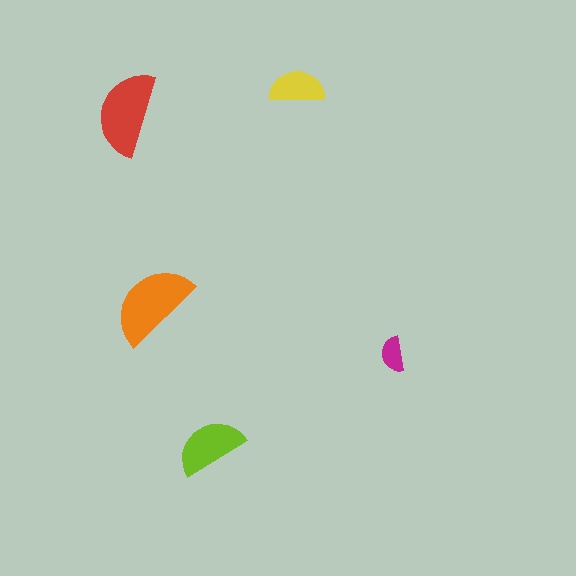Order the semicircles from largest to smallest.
the orange one, the red one, the lime one, the yellow one, the magenta one.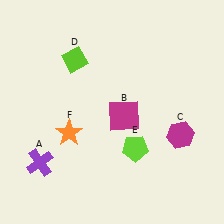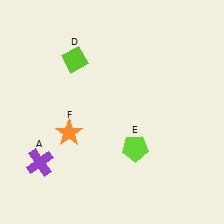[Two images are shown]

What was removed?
The magenta square (B), the magenta hexagon (C) were removed in Image 2.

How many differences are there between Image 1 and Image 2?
There are 2 differences between the two images.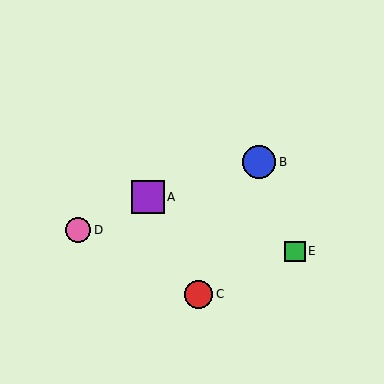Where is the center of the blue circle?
The center of the blue circle is at (259, 162).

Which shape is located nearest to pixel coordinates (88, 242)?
The pink circle (labeled D) at (78, 230) is nearest to that location.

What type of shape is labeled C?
Shape C is a red circle.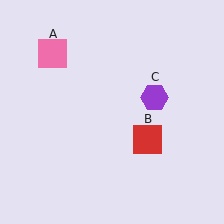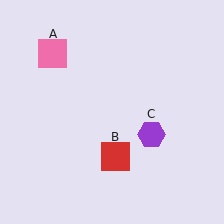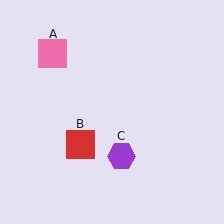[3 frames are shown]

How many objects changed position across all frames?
2 objects changed position: red square (object B), purple hexagon (object C).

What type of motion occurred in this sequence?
The red square (object B), purple hexagon (object C) rotated clockwise around the center of the scene.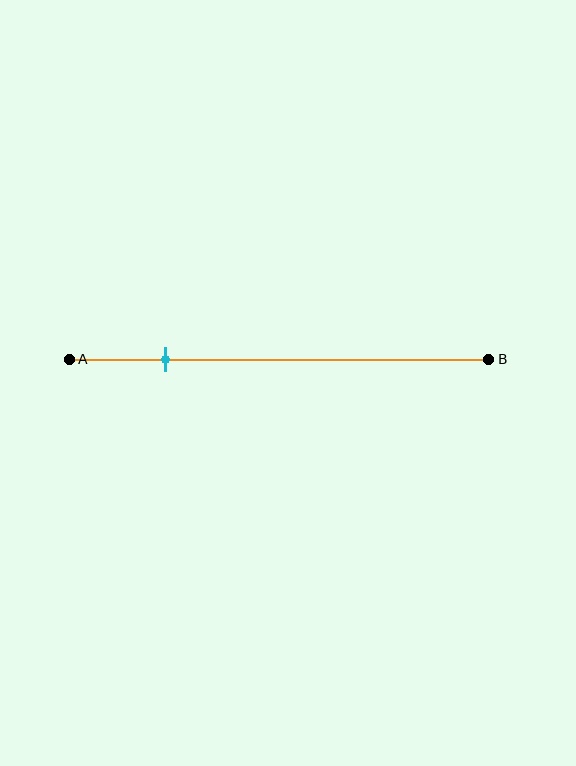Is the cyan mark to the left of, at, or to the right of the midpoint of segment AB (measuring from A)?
The cyan mark is to the left of the midpoint of segment AB.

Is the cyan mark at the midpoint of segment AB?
No, the mark is at about 25% from A, not at the 50% midpoint.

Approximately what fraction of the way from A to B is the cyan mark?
The cyan mark is approximately 25% of the way from A to B.